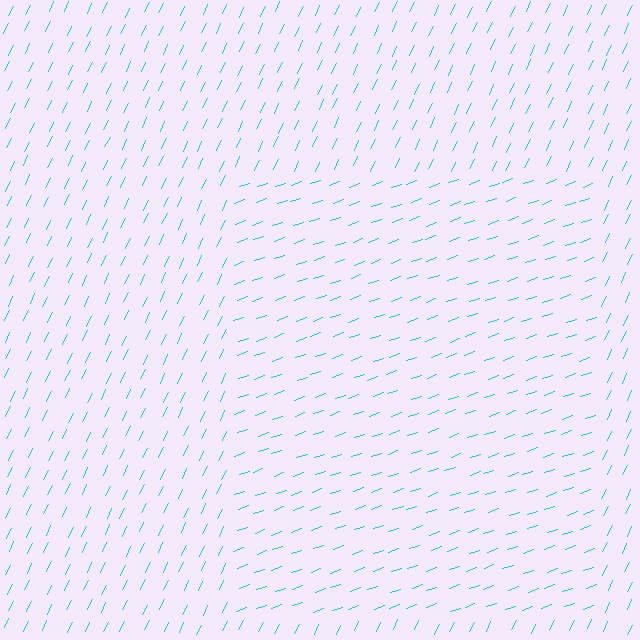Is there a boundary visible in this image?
Yes, there is a texture boundary formed by a change in line orientation.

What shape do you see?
I see a rectangle.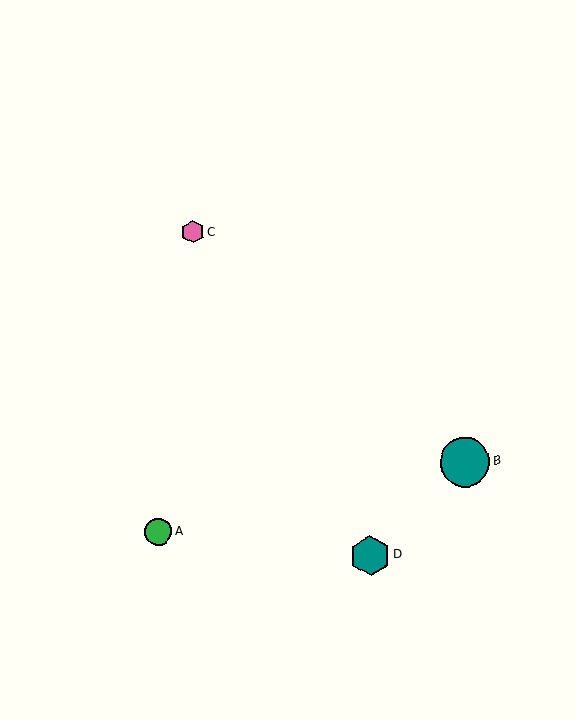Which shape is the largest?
The teal circle (labeled B) is the largest.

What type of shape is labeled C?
Shape C is a pink hexagon.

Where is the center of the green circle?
The center of the green circle is at (158, 532).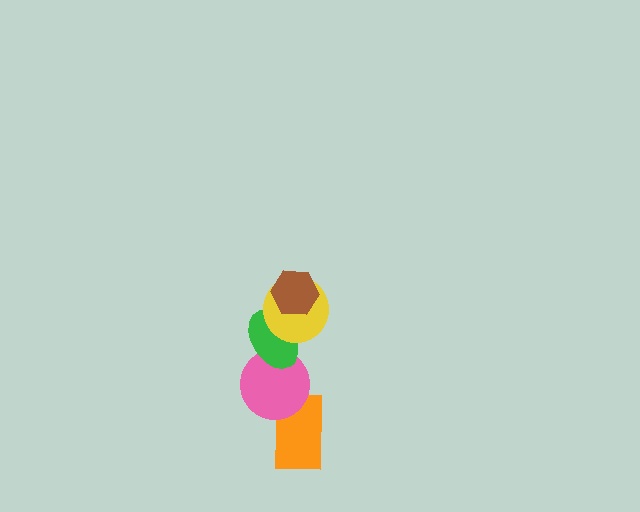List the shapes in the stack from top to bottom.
From top to bottom: the brown hexagon, the yellow circle, the green ellipse, the pink circle, the orange rectangle.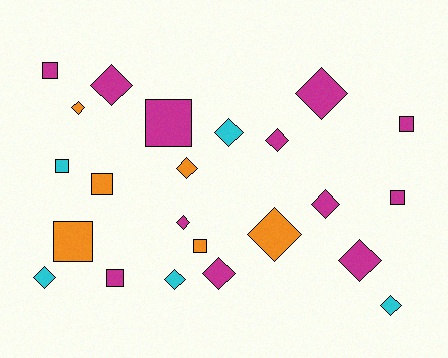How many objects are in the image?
There are 23 objects.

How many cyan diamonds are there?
There are 4 cyan diamonds.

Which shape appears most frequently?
Diamond, with 14 objects.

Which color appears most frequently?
Magenta, with 12 objects.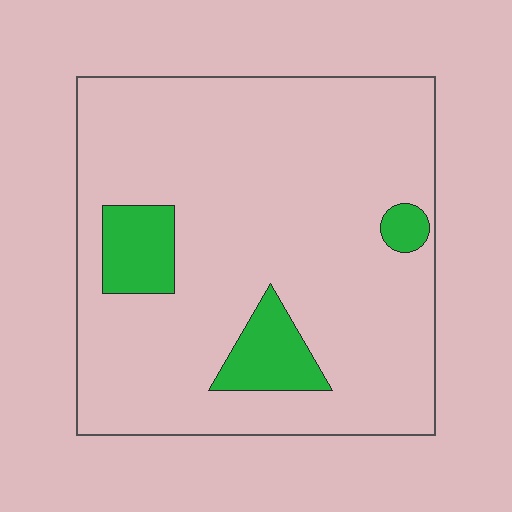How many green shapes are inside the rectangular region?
3.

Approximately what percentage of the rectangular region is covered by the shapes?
Approximately 10%.